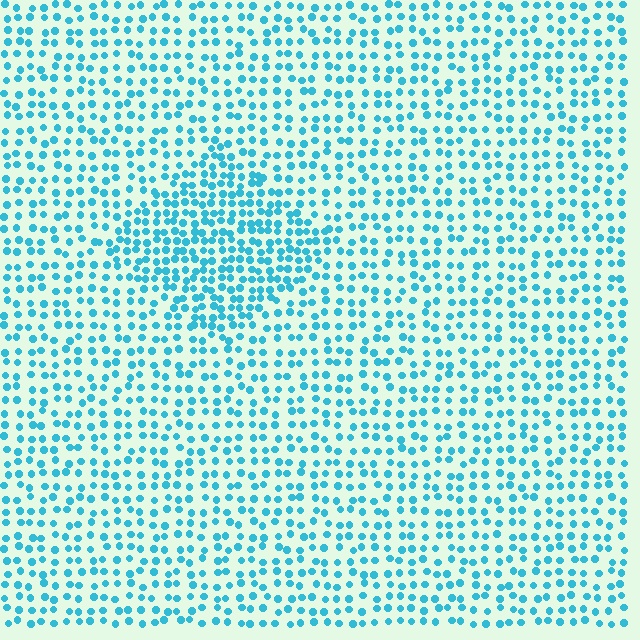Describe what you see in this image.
The image contains small cyan elements arranged at two different densities. A diamond-shaped region is visible where the elements are more densely packed than the surrounding area.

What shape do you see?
I see a diamond.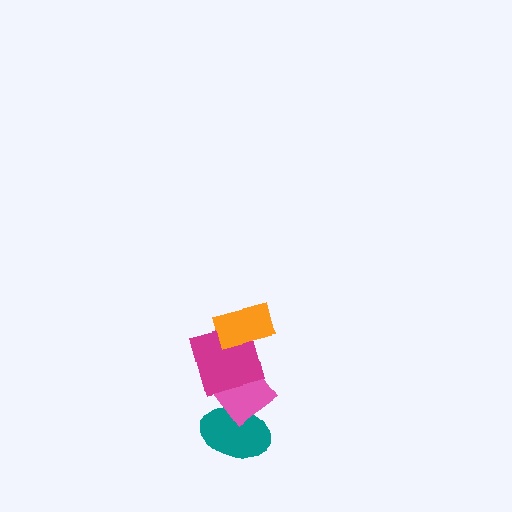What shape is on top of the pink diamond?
The magenta square is on top of the pink diamond.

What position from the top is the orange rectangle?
The orange rectangle is 1st from the top.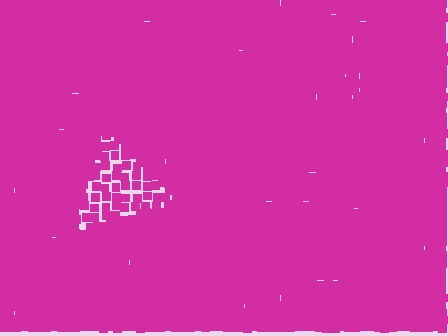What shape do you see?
I see a triangle.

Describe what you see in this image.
The image contains small magenta elements arranged at two different densities. A triangle-shaped region is visible where the elements are less densely packed than the surrounding area.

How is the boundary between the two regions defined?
The boundary is defined by a change in element density (approximately 2.0x ratio). All elements are the same color, size, and shape.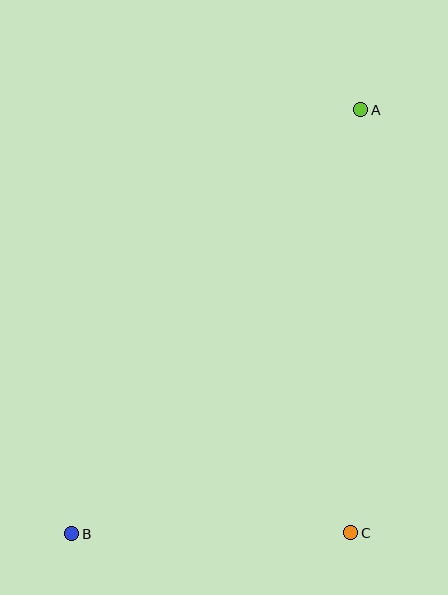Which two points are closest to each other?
Points B and C are closest to each other.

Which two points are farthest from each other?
Points A and B are farthest from each other.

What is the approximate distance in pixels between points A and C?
The distance between A and C is approximately 423 pixels.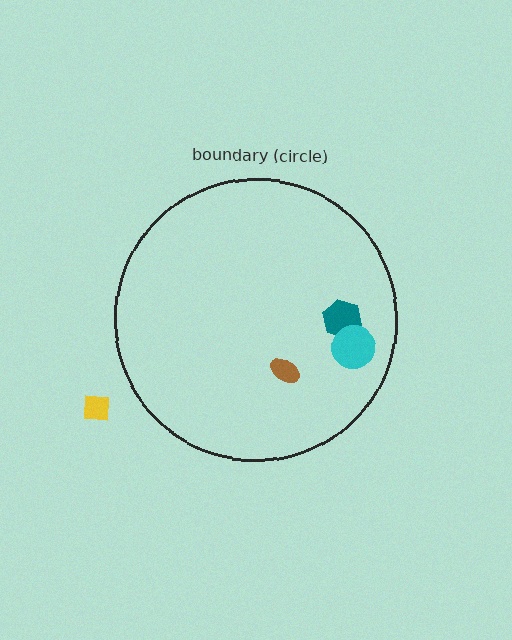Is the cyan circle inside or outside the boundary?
Inside.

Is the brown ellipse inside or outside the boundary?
Inside.